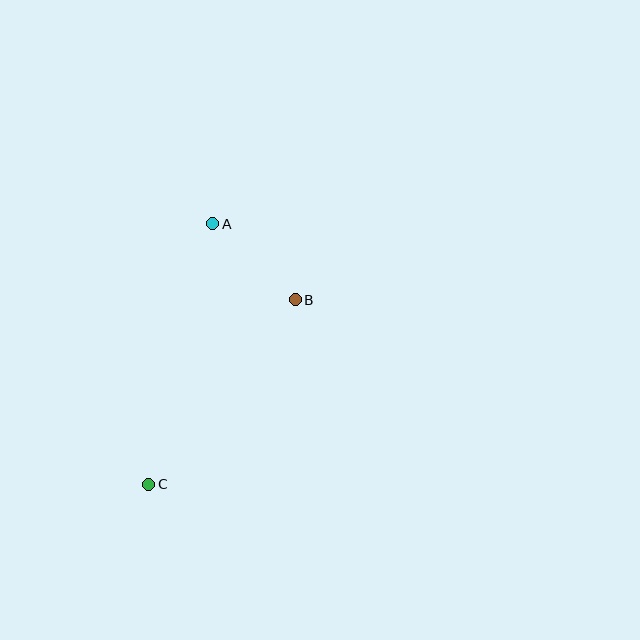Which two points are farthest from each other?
Points A and C are farthest from each other.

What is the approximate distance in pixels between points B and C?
The distance between B and C is approximately 236 pixels.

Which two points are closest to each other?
Points A and B are closest to each other.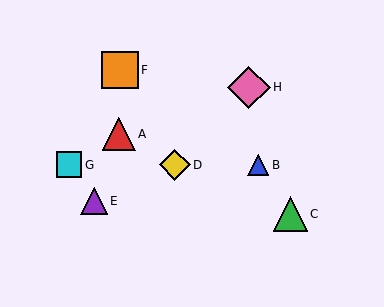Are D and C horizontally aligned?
No, D is at y≈165 and C is at y≈214.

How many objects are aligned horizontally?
3 objects (B, D, G) are aligned horizontally.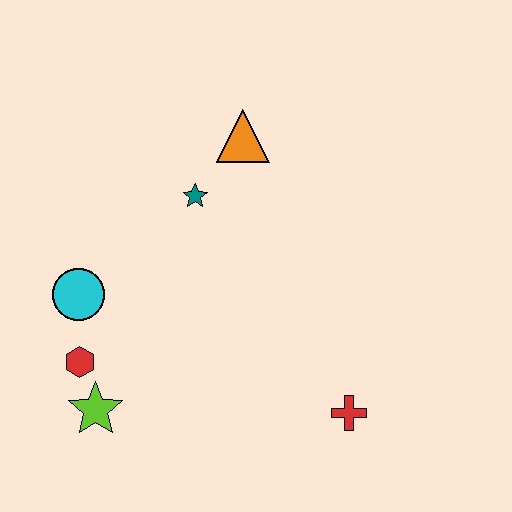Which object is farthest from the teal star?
The red cross is farthest from the teal star.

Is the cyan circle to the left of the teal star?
Yes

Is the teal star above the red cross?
Yes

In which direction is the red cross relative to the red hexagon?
The red cross is to the right of the red hexagon.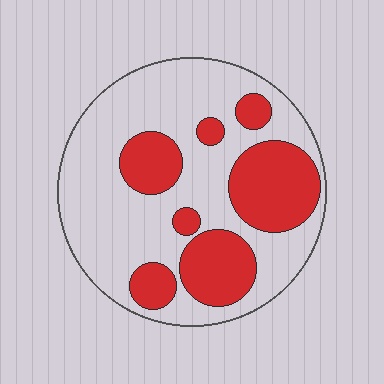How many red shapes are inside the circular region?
7.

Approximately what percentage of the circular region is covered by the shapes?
Approximately 35%.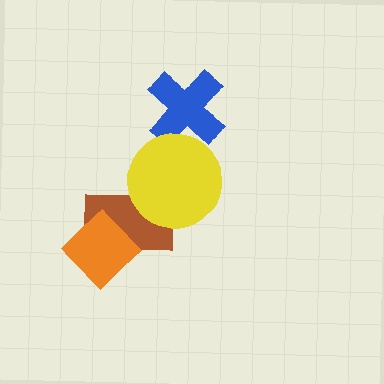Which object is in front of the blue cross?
The yellow circle is in front of the blue cross.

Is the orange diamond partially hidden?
No, no other shape covers it.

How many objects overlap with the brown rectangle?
2 objects overlap with the brown rectangle.